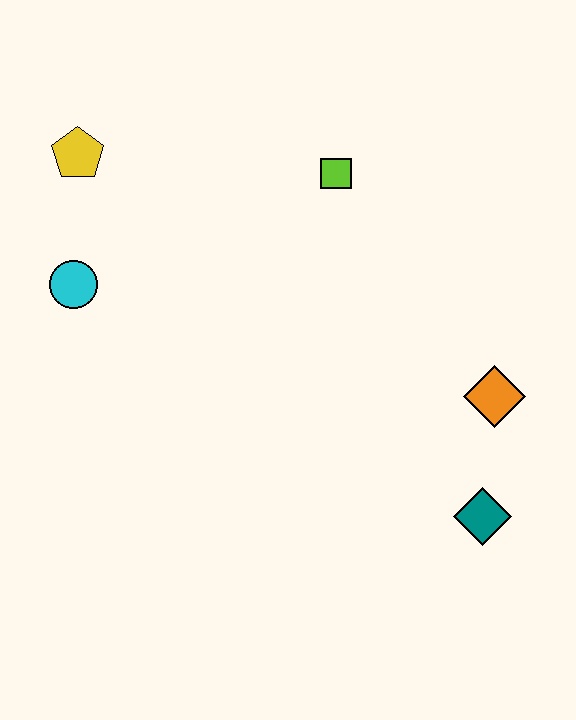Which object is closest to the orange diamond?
The teal diamond is closest to the orange diamond.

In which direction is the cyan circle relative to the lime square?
The cyan circle is to the left of the lime square.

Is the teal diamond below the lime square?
Yes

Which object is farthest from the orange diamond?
The yellow pentagon is farthest from the orange diamond.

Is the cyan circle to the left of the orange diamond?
Yes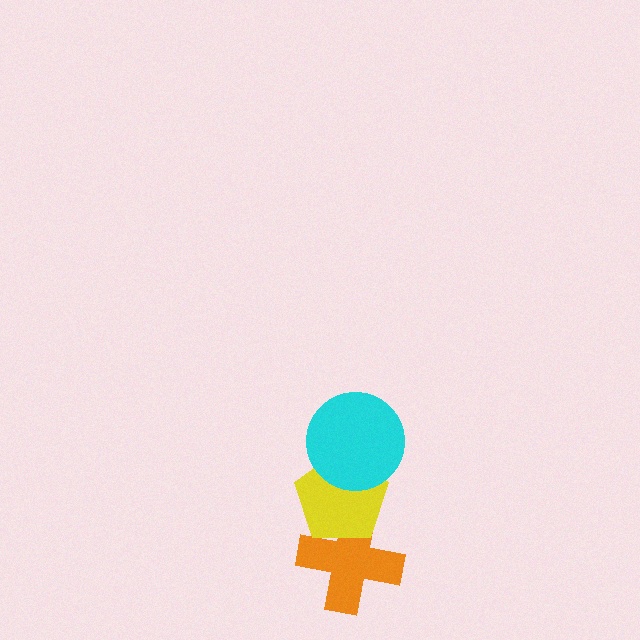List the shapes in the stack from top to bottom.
From top to bottom: the cyan circle, the yellow pentagon, the orange cross.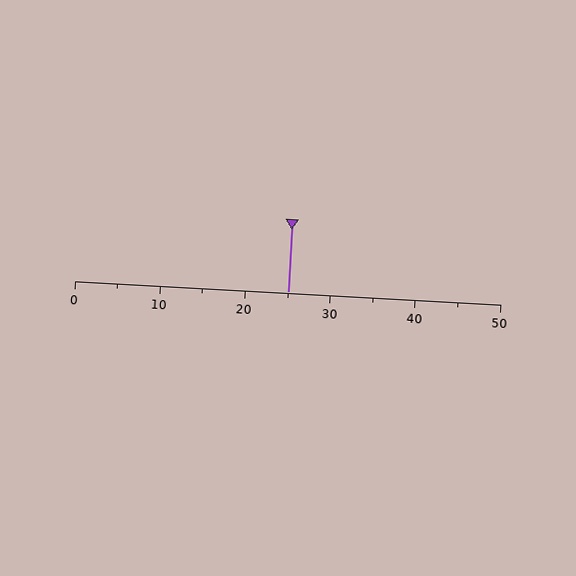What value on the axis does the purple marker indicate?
The marker indicates approximately 25.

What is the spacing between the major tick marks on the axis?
The major ticks are spaced 10 apart.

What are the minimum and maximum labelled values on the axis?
The axis runs from 0 to 50.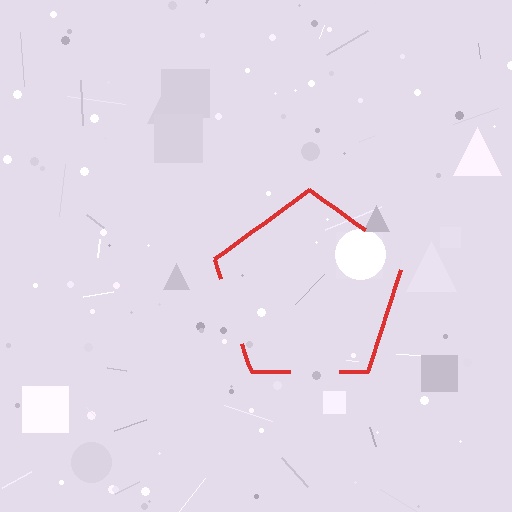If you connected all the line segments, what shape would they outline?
They would outline a pentagon.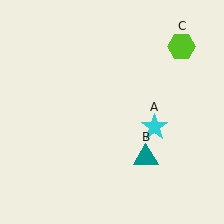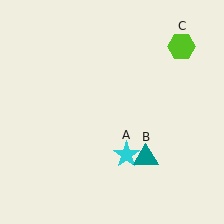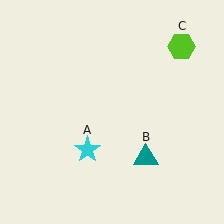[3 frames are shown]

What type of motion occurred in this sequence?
The cyan star (object A) rotated clockwise around the center of the scene.